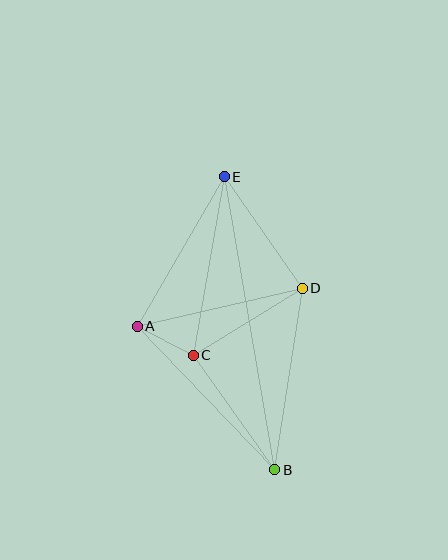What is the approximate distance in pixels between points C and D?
The distance between C and D is approximately 128 pixels.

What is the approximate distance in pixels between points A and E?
The distance between A and E is approximately 173 pixels.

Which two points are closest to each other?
Points A and C are closest to each other.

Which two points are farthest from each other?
Points B and E are farthest from each other.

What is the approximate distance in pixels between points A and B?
The distance between A and B is approximately 199 pixels.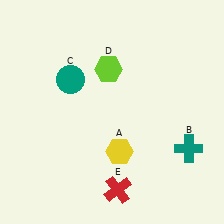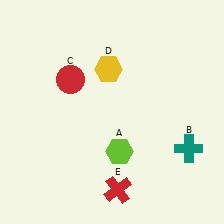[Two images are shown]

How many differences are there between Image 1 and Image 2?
There are 3 differences between the two images.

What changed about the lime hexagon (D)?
In Image 1, D is lime. In Image 2, it changed to yellow.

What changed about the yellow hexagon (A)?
In Image 1, A is yellow. In Image 2, it changed to lime.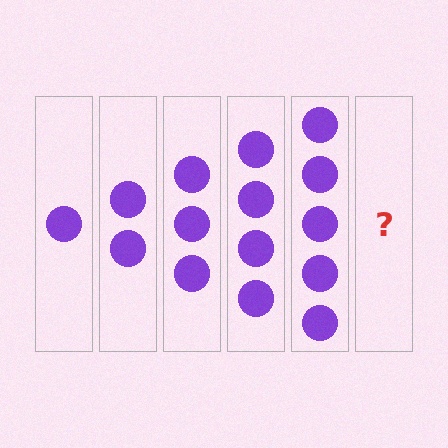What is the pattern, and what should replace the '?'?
The pattern is that each step adds one more circle. The '?' should be 6 circles.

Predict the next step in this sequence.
The next step is 6 circles.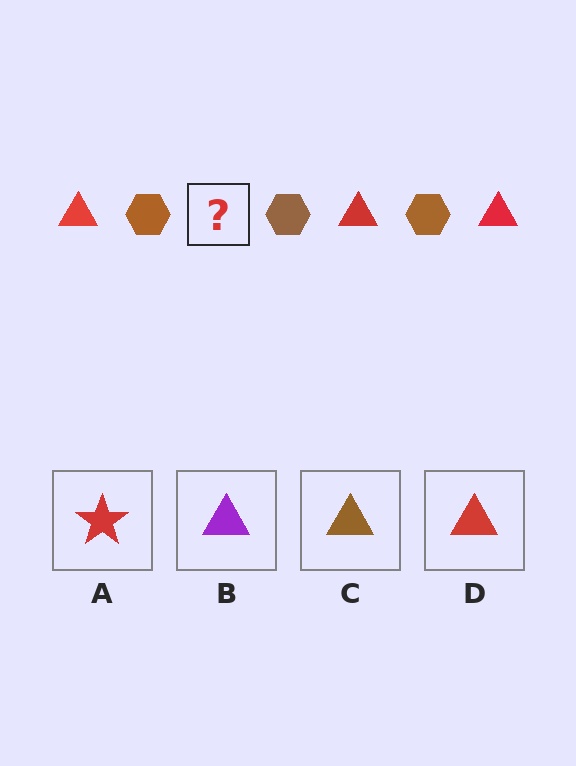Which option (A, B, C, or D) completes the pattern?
D.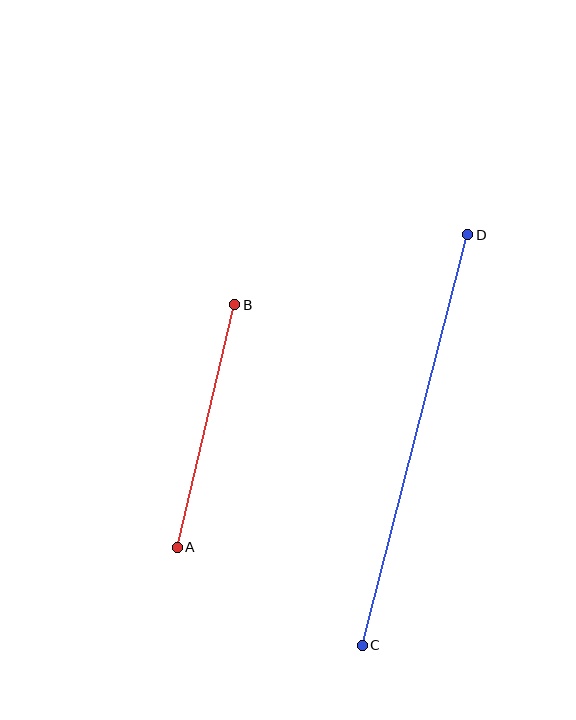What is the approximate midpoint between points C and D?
The midpoint is at approximately (415, 440) pixels.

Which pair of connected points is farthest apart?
Points C and D are farthest apart.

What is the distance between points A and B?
The distance is approximately 249 pixels.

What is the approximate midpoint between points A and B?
The midpoint is at approximately (206, 426) pixels.